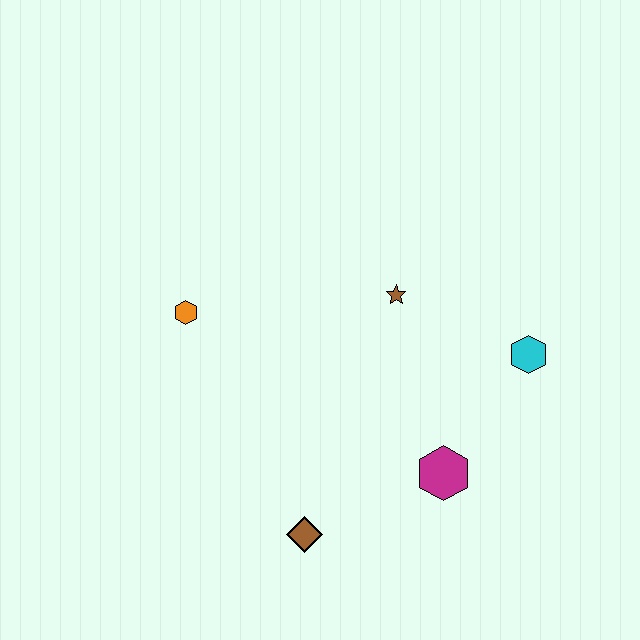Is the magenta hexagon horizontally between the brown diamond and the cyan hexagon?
Yes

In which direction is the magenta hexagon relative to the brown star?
The magenta hexagon is below the brown star.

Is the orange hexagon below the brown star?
Yes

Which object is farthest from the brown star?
The brown diamond is farthest from the brown star.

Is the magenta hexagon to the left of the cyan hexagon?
Yes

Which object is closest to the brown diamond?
The magenta hexagon is closest to the brown diamond.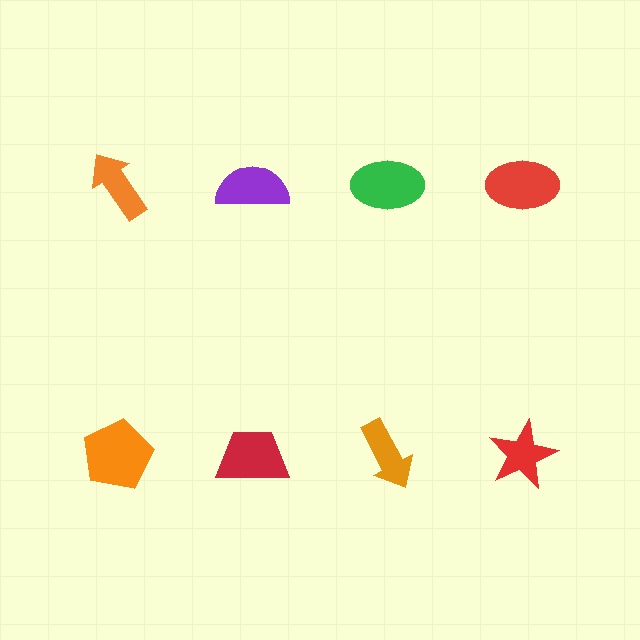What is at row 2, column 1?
An orange pentagon.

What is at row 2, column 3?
An orange arrow.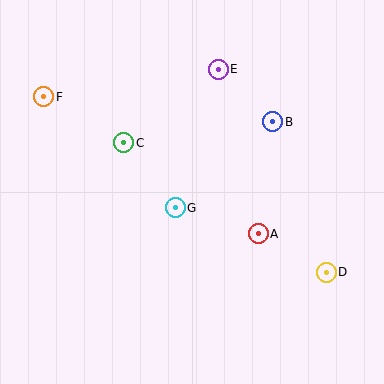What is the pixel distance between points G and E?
The distance between G and E is 145 pixels.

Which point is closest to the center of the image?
Point G at (175, 208) is closest to the center.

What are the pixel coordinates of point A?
Point A is at (258, 234).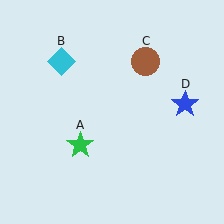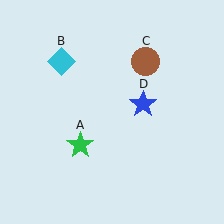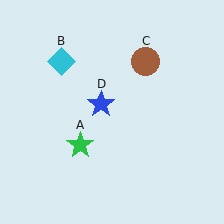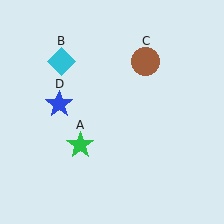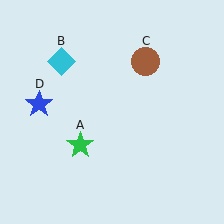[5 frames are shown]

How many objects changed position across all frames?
1 object changed position: blue star (object D).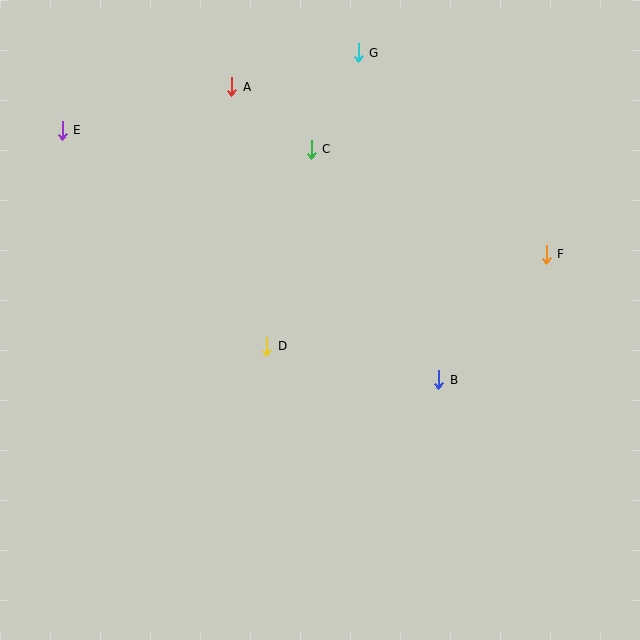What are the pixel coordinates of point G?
Point G is at (358, 53).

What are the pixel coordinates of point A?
Point A is at (232, 87).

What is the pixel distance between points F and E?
The distance between F and E is 500 pixels.